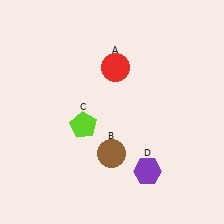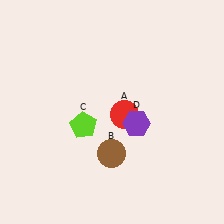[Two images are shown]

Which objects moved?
The objects that moved are: the red circle (A), the purple hexagon (D).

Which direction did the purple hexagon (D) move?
The purple hexagon (D) moved up.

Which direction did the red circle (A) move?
The red circle (A) moved down.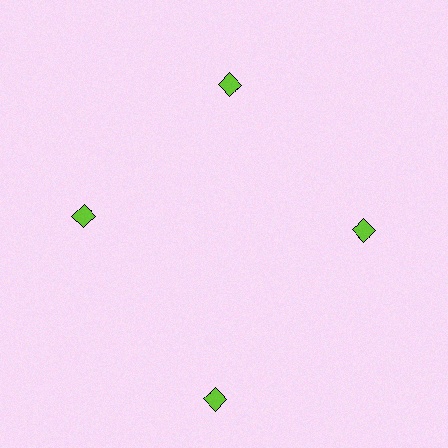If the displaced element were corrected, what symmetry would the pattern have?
It would have 4-fold rotational symmetry — the pattern would map onto itself every 90 degrees.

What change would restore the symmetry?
The symmetry would be restored by moving it inward, back onto the ring so that all 4 diamonds sit at equal angles and equal distance from the center.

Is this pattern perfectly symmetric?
No. The 4 lime diamonds are arranged in a ring, but one element near the 6 o'clock position is pushed outward from the center, breaking the 4-fold rotational symmetry.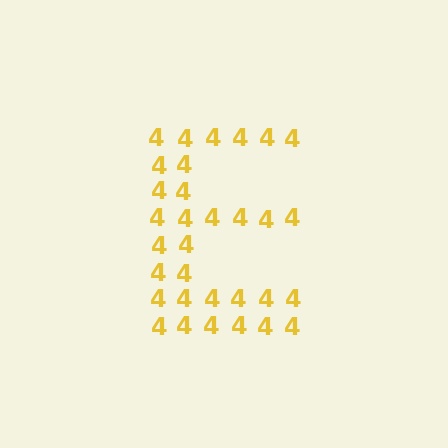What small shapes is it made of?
It is made of small digit 4's.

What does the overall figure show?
The overall figure shows the letter E.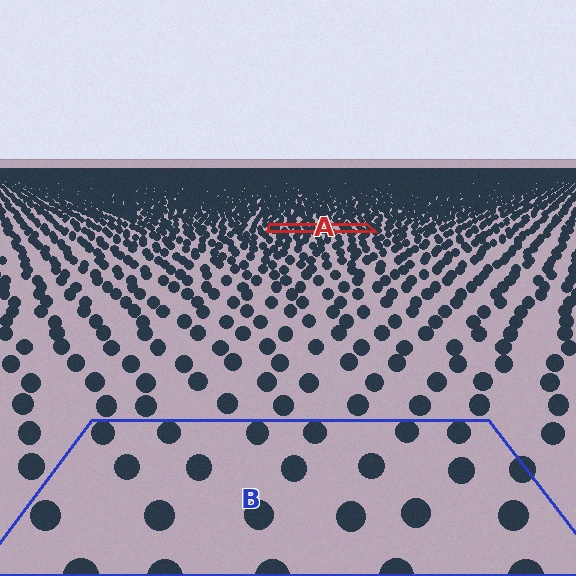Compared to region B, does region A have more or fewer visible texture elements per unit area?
Region A has more texture elements per unit area — they are packed more densely because it is farther away.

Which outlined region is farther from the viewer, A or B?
Region A is farther from the viewer — the texture elements inside it appear smaller and more densely packed.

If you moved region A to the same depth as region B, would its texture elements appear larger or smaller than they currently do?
They would appear larger. At a closer depth, the same texture elements are projected at a bigger on-screen size.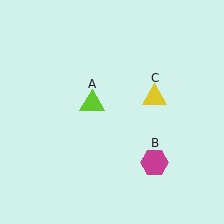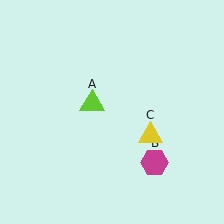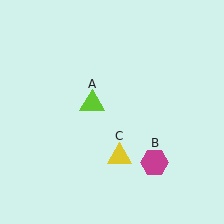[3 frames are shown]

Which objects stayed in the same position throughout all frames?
Lime triangle (object A) and magenta hexagon (object B) remained stationary.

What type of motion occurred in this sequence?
The yellow triangle (object C) rotated clockwise around the center of the scene.